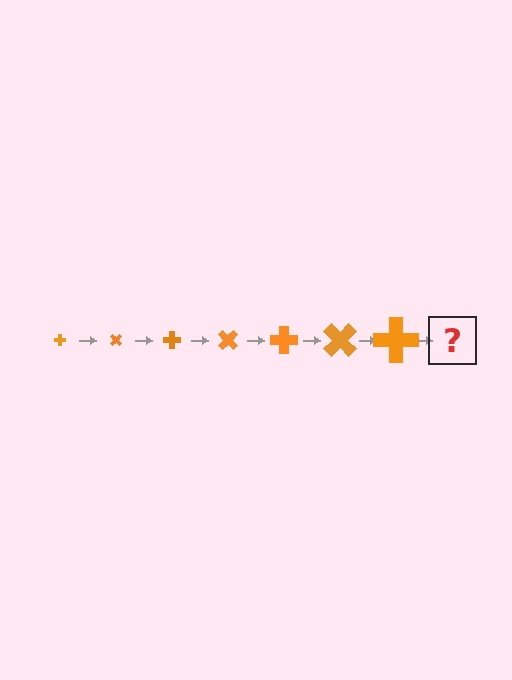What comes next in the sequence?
The next element should be a cross, larger than the previous one and rotated 315 degrees from the start.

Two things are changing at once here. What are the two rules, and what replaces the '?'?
The two rules are that the cross grows larger each step and it rotates 45 degrees each step. The '?' should be a cross, larger than the previous one and rotated 315 degrees from the start.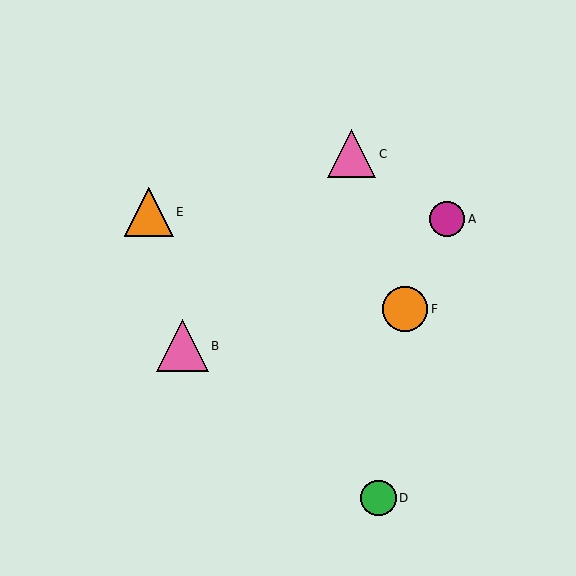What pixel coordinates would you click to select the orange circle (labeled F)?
Click at (405, 309) to select the orange circle F.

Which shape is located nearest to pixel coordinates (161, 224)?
The orange triangle (labeled E) at (149, 212) is nearest to that location.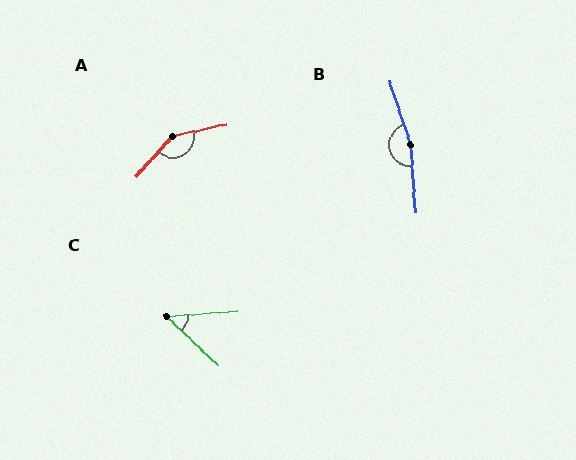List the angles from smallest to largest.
C (48°), A (144°), B (166°).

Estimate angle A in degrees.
Approximately 144 degrees.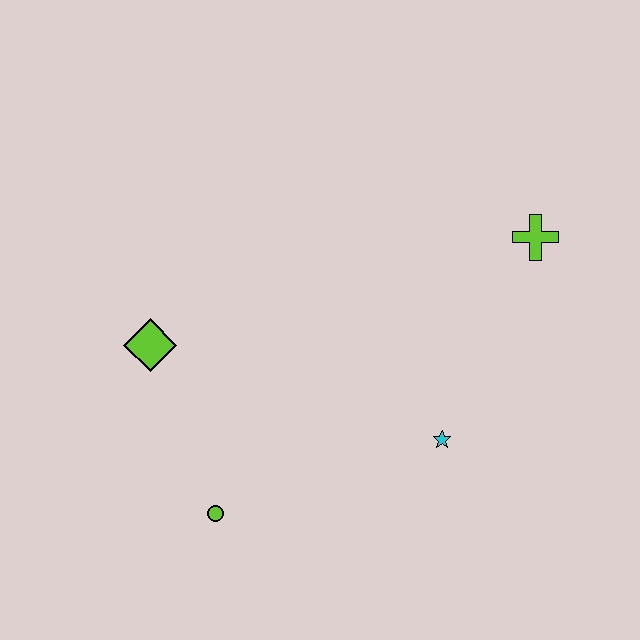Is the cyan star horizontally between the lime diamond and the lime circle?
No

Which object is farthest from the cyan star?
The lime diamond is farthest from the cyan star.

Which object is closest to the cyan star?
The lime cross is closest to the cyan star.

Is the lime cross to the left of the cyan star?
No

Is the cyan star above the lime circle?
Yes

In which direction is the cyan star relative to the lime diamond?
The cyan star is to the right of the lime diamond.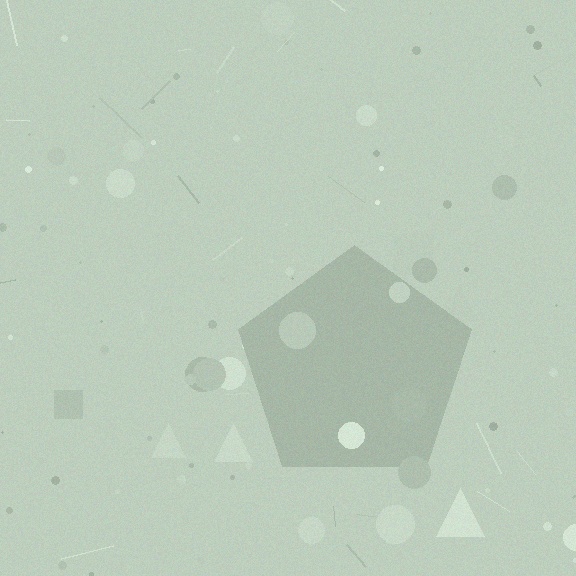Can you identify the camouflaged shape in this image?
The camouflaged shape is a pentagon.